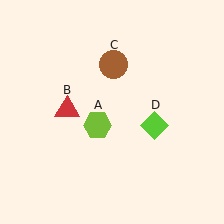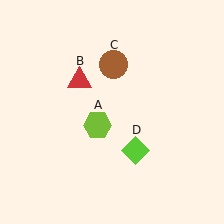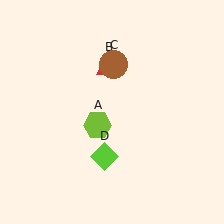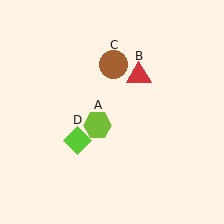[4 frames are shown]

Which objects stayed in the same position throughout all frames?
Lime hexagon (object A) and brown circle (object C) remained stationary.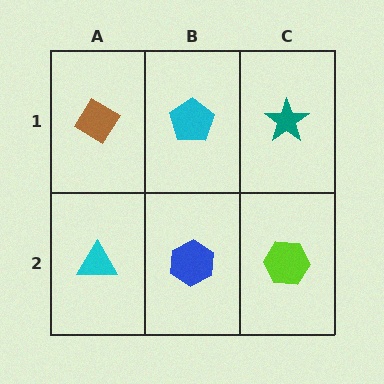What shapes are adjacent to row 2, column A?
A brown diamond (row 1, column A), a blue hexagon (row 2, column B).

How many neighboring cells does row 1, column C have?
2.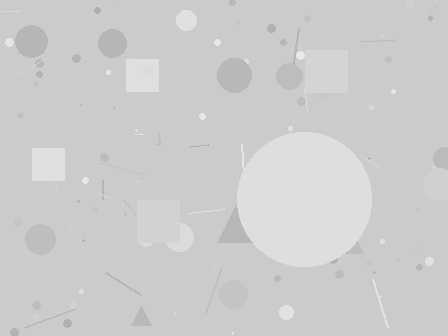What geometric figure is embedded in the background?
A circle is embedded in the background.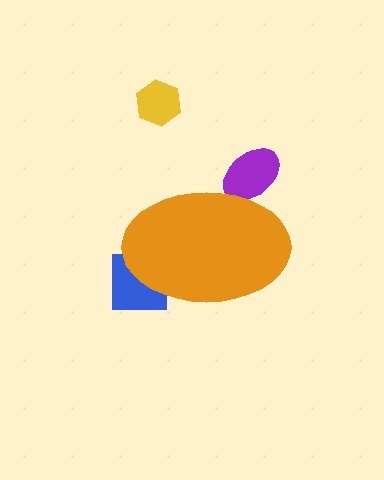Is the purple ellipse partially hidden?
Yes, the purple ellipse is partially hidden behind the orange ellipse.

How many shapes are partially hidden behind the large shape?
2 shapes are partially hidden.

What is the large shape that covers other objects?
An orange ellipse.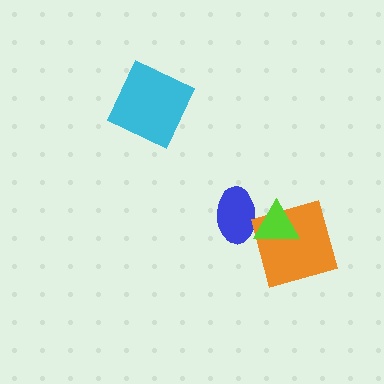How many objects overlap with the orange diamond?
2 objects overlap with the orange diamond.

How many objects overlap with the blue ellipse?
2 objects overlap with the blue ellipse.